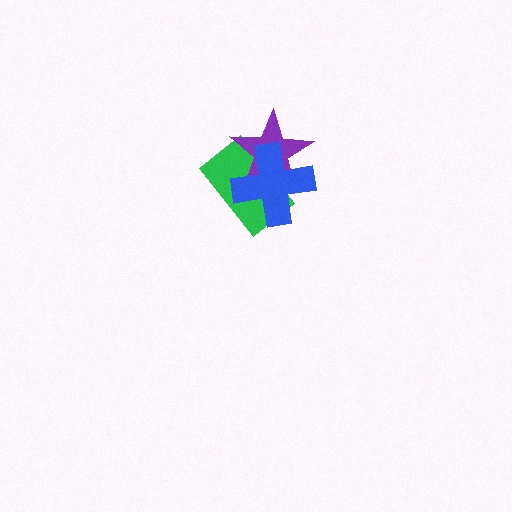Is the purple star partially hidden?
Yes, it is partially covered by another shape.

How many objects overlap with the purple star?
2 objects overlap with the purple star.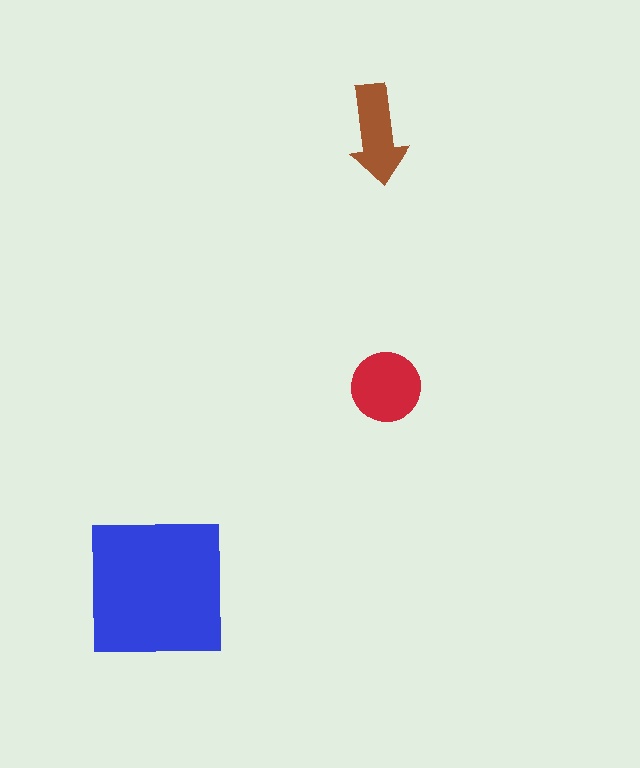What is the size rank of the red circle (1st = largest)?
2nd.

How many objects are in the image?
There are 3 objects in the image.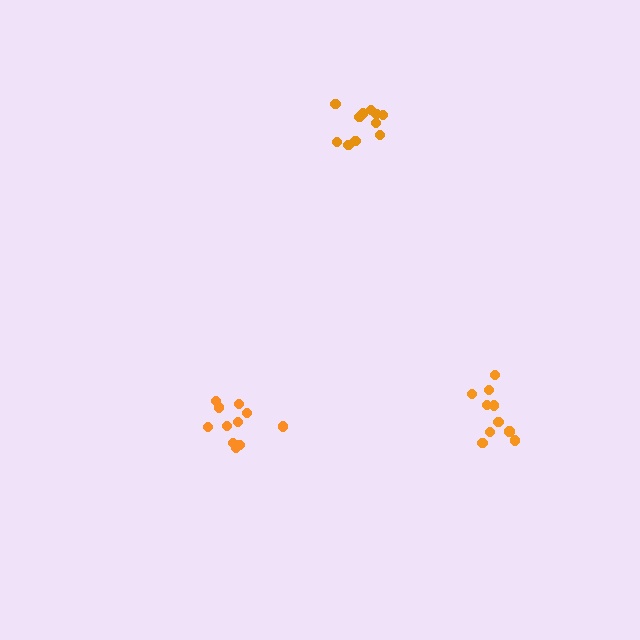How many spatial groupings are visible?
There are 3 spatial groupings.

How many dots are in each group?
Group 1: 11 dots, Group 2: 12 dots, Group 3: 10 dots (33 total).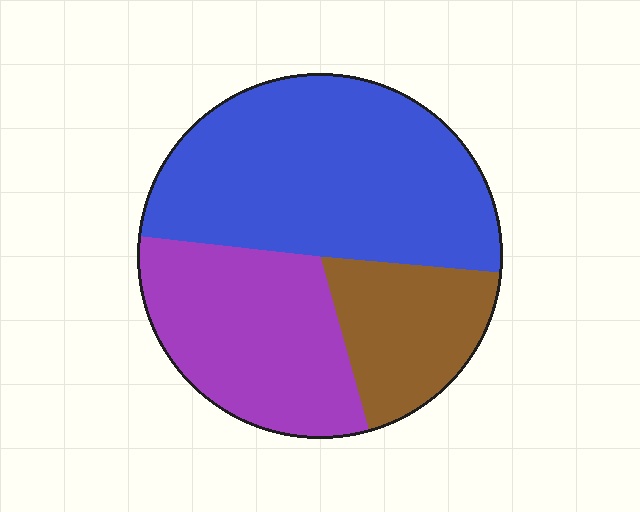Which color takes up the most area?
Blue, at roughly 50%.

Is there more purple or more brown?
Purple.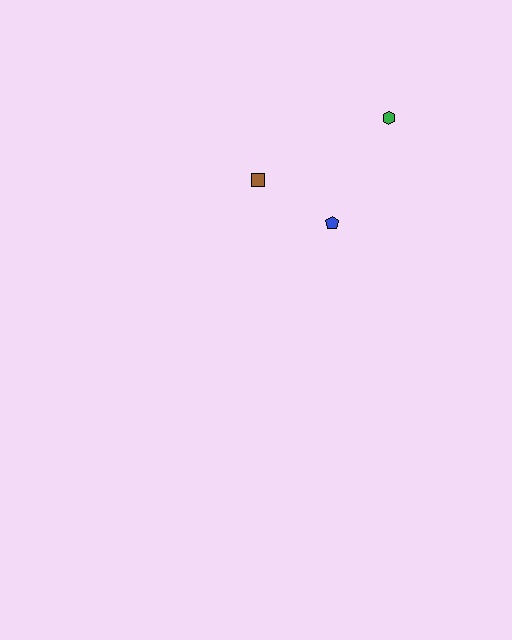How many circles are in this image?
There are no circles.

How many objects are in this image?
There are 3 objects.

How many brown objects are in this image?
There is 1 brown object.